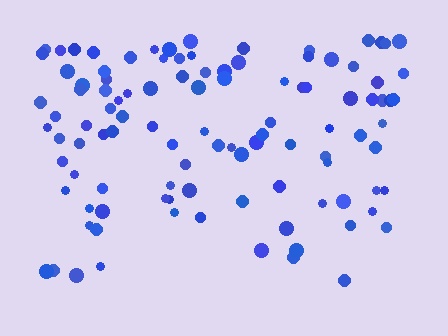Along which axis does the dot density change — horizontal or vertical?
Vertical.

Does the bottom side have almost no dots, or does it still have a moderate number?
Still a moderate number, just noticeably fewer than the top.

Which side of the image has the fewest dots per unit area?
The bottom.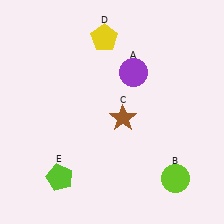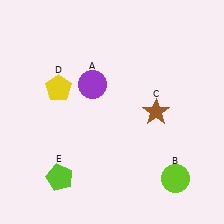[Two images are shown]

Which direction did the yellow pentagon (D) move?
The yellow pentagon (D) moved down.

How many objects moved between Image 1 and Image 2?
3 objects moved between the two images.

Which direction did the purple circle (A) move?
The purple circle (A) moved left.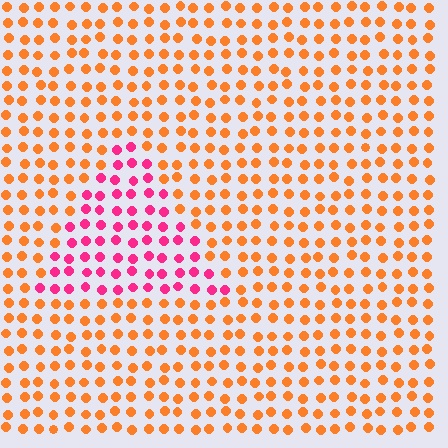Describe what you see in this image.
The image is filled with small orange elements in a uniform arrangement. A triangle-shaped region is visible where the elements are tinted to a slightly different hue, forming a subtle color boundary.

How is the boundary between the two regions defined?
The boundary is defined purely by a slight shift in hue (about 53 degrees). Spacing, size, and orientation are identical on both sides.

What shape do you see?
I see a triangle.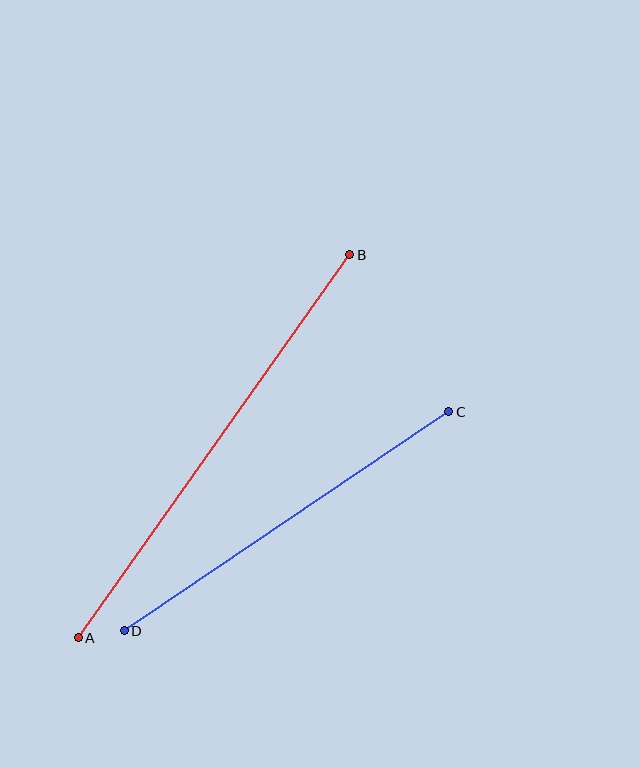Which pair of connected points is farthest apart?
Points A and B are farthest apart.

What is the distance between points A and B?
The distance is approximately 469 pixels.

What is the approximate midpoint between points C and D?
The midpoint is at approximately (287, 521) pixels.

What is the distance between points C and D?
The distance is approximately 391 pixels.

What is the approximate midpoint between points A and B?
The midpoint is at approximately (214, 446) pixels.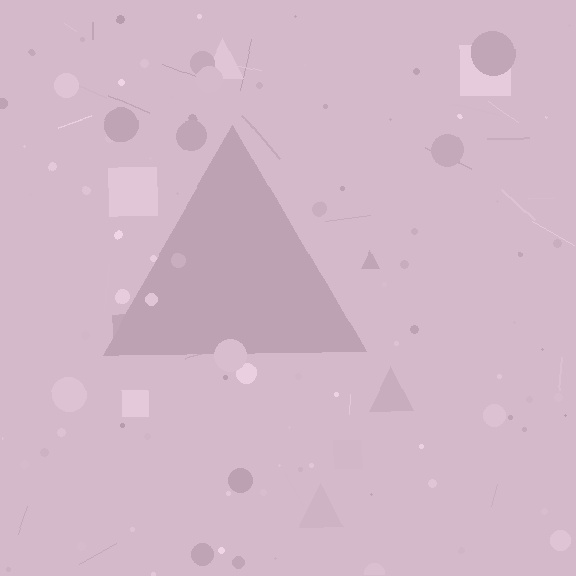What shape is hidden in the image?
A triangle is hidden in the image.